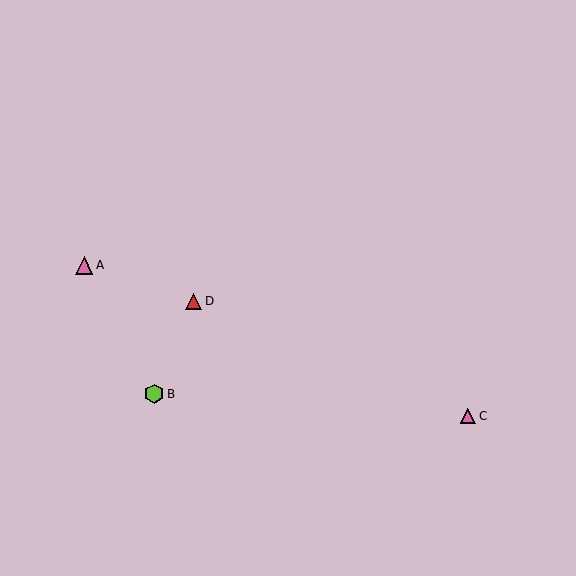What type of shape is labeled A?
Shape A is a pink triangle.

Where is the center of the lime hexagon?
The center of the lime hexagon is at (154, 394).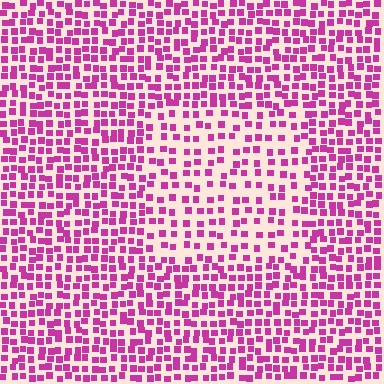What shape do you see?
I see a rectangle.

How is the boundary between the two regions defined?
The boundary is defined by a change in element density (approximately 1.7x ratio). All elements are the same color, size, and shape.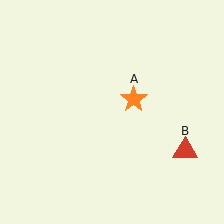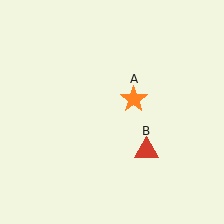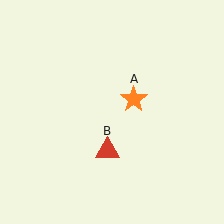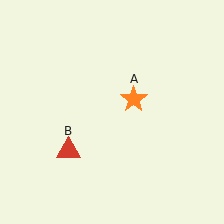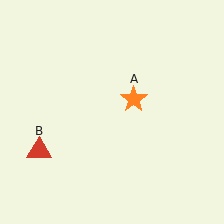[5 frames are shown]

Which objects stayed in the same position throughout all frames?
Orange star (object A) remained stationary.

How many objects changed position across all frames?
1 object changed position: red triangle (object B).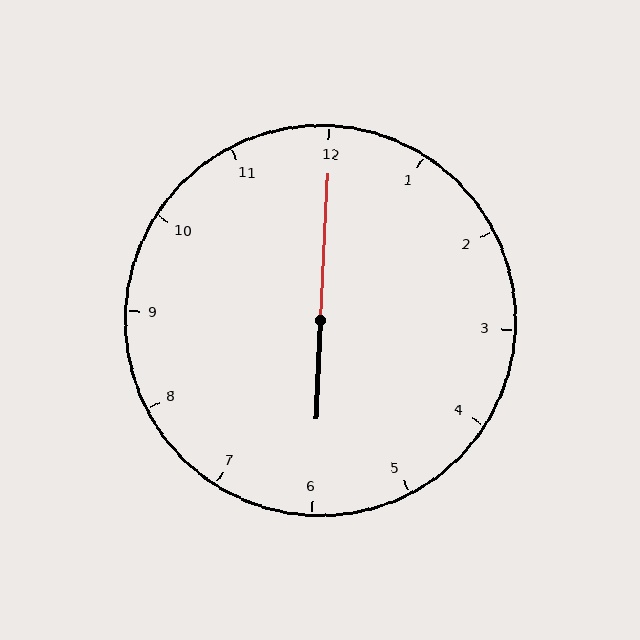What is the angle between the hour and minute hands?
Approximately 180 degrees.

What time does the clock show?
6:00.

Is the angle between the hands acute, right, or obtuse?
It is obtuse.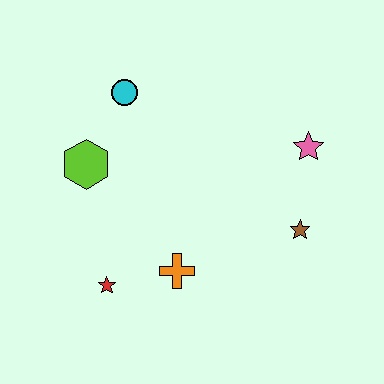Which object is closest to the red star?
The orange cross is closest to the red star.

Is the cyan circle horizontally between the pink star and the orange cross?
No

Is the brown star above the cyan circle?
No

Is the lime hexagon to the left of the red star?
Yes